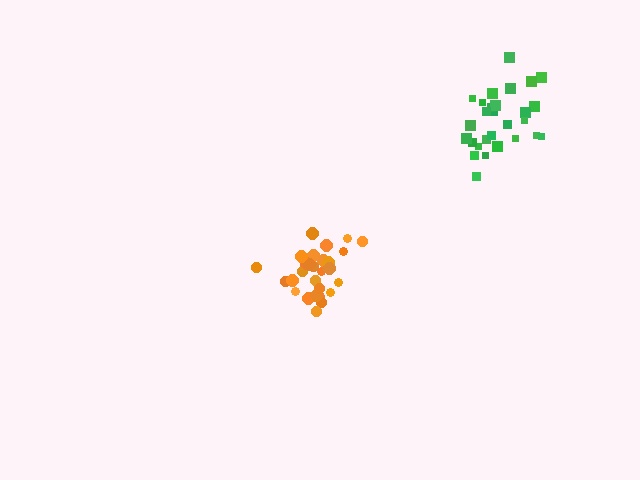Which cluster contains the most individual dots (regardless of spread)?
Green (29).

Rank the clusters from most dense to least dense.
orange, green.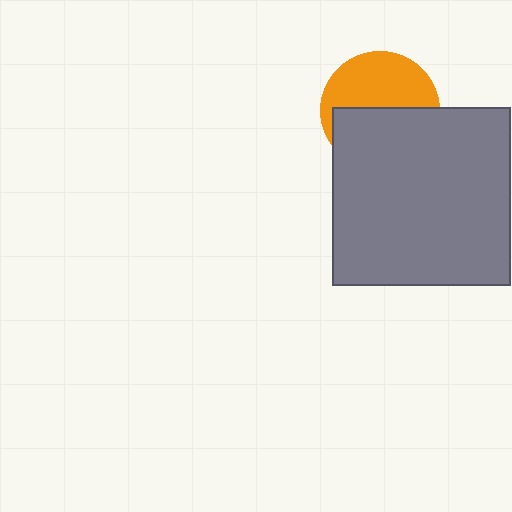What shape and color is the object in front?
The object in front is a gray square.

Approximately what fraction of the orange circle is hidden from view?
Roughly 50% of the orange circle is hidden behind the gray square.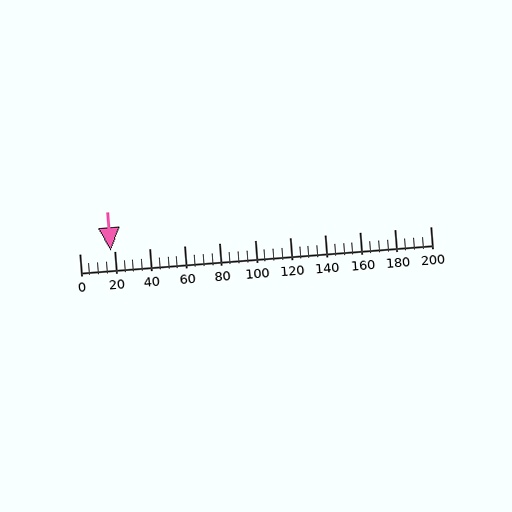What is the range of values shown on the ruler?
The ruler shows values from 0 to 200.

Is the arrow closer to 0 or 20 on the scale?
The arrow is closer to 20.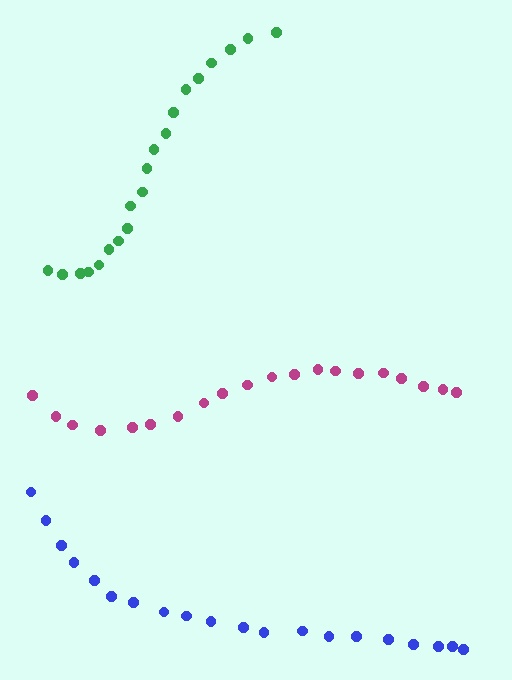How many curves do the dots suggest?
There are 3 distinct paths.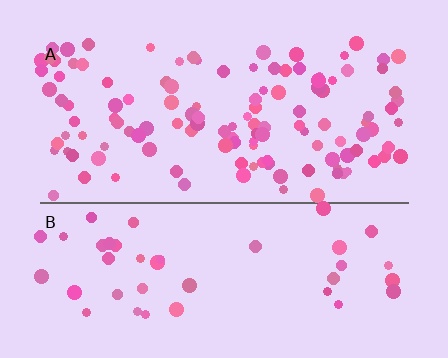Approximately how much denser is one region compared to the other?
Approximately 2.7× — region A over region B.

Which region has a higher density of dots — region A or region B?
A (the top).